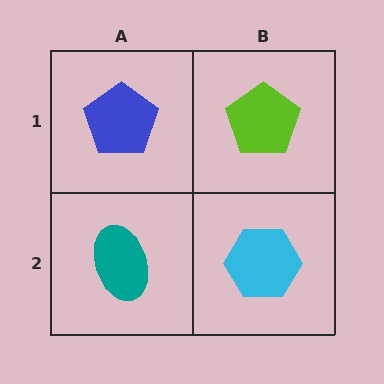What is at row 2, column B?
A cyan hexagon.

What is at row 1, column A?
A blue pentagon.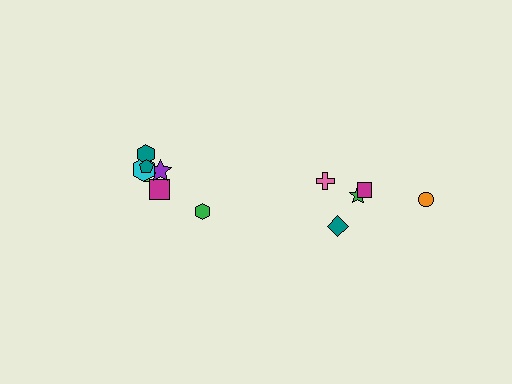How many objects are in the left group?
There are 7 objects.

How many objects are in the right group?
There are 5 objects.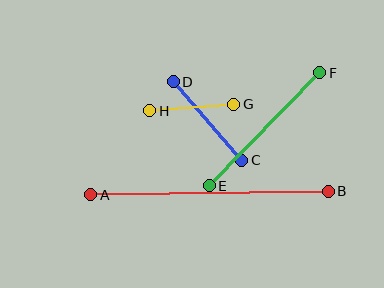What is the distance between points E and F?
The distance is approximately 159 pixels.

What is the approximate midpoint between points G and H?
The midpoint is at approximately (192, 107) pixels.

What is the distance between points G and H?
The distance is approximately 84 pixels.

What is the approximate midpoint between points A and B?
The midpoint is at approximately (209, 193) pixels.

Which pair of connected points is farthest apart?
Points A and B are farthest apart.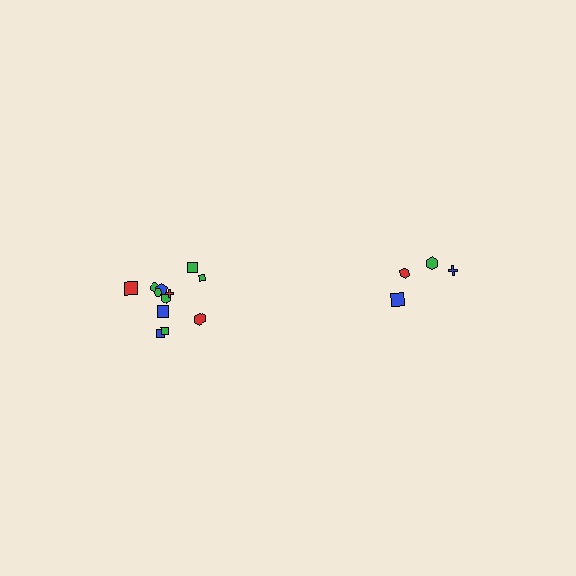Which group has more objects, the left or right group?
The left group.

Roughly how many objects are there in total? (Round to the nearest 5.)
Roughly 15 objects in total.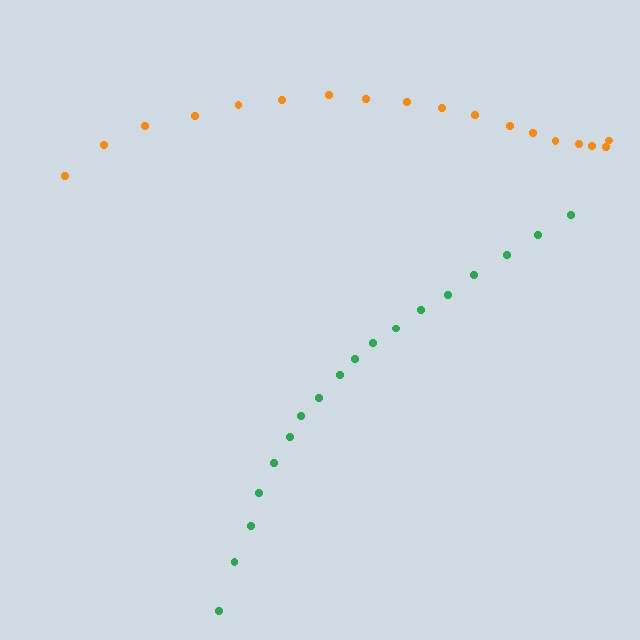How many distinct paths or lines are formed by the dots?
There are 2 distinct paths.